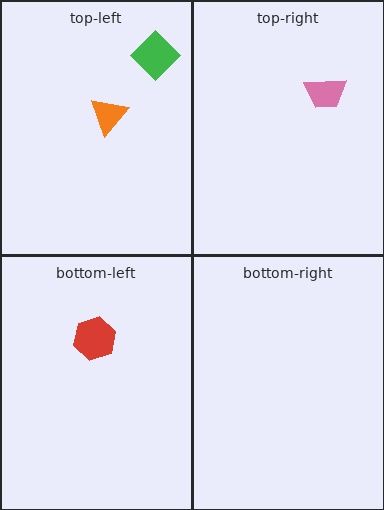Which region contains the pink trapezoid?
The top-right region.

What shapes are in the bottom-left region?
The red hexagon.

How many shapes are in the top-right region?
1.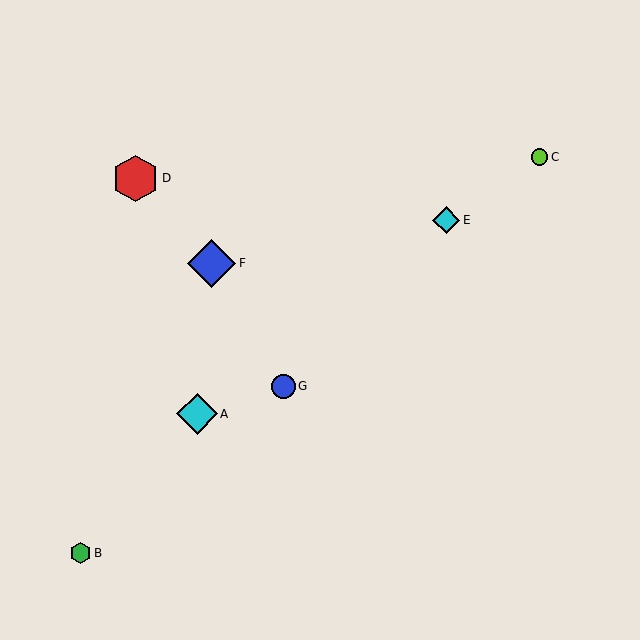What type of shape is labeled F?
Shape F is a blue diamond.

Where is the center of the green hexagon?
The center of the green hexagon is at (80, 553).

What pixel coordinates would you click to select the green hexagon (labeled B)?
Click at (80, 553) to select the green hexagon B.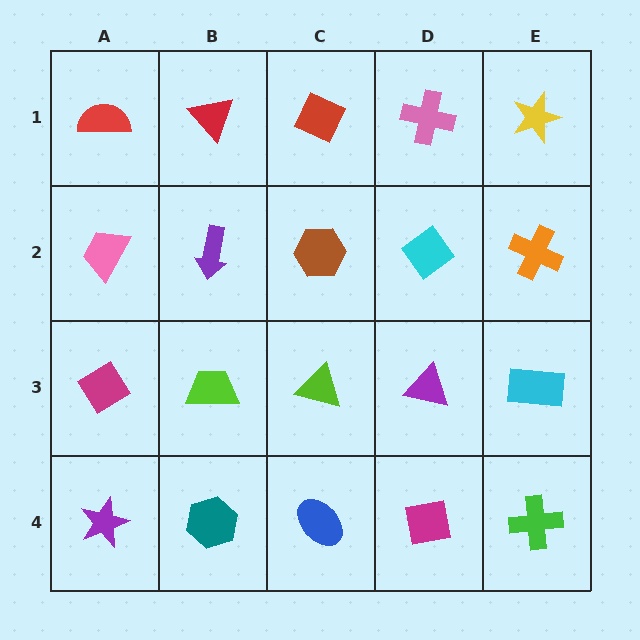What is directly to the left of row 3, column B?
A magenta diamond.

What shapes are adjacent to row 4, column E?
A cyan rectangle (row 3, column E), a magenta square (row 4, column D).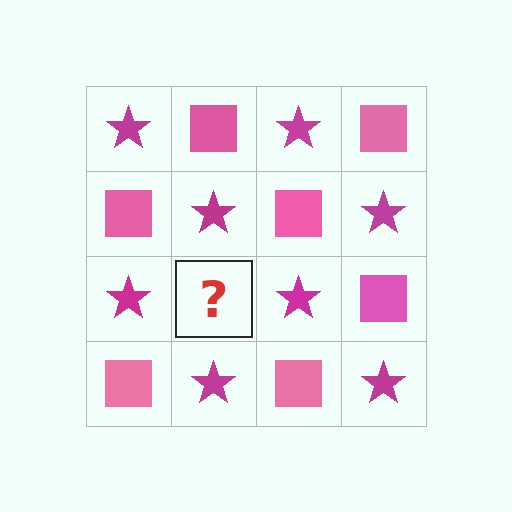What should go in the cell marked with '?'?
The missing cell should contain a pink square.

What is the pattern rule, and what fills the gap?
The rule is that it alternates magenta star and pink square in a checkerboard pattern. The gap should be filled with a pink square.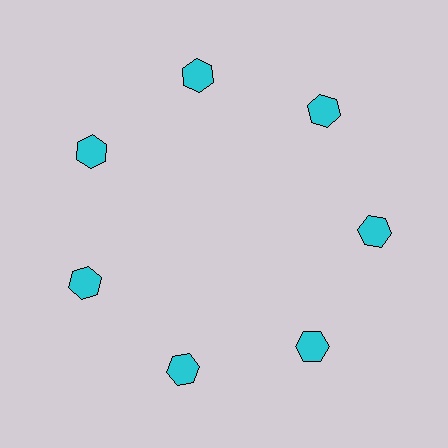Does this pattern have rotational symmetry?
Yes, this pattern has 7-fold rotational symmetry. It looks the same after rotating 51 degrees around the center.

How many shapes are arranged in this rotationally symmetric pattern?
There are 7 shapes, arranged in 7 groups of 1.